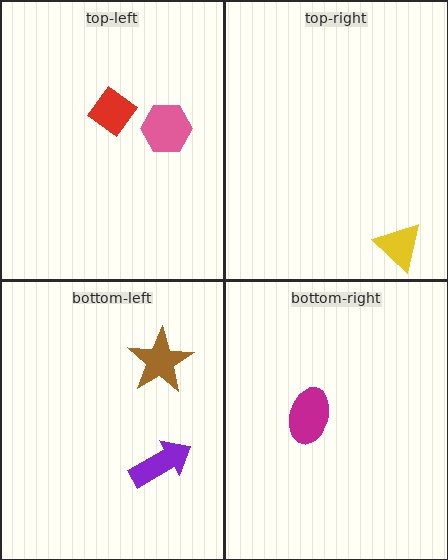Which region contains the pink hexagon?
The top-left region.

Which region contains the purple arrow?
The bottom-left region.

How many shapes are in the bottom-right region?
1.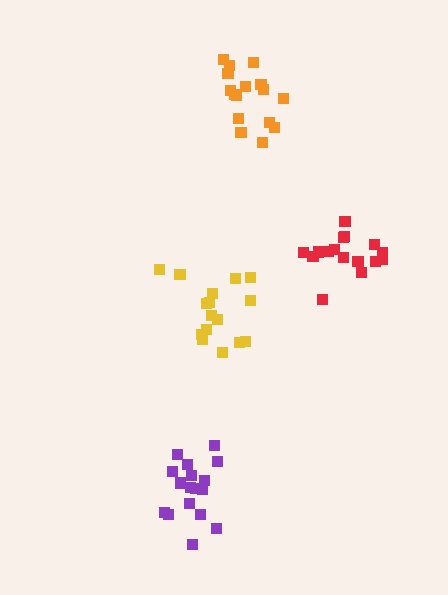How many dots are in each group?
Group 1: 16 dots, Group 2: 17 dots, Group 3: 16 dots, Group 4: 16 dots (65 total).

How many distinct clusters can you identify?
There are 4 distinct clusters.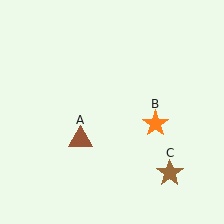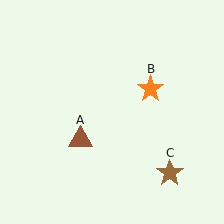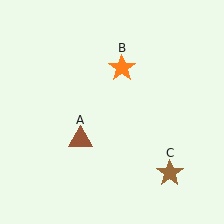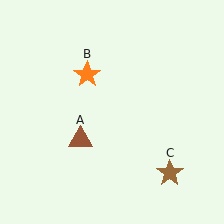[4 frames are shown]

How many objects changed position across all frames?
1 object changed position: orange star (object B).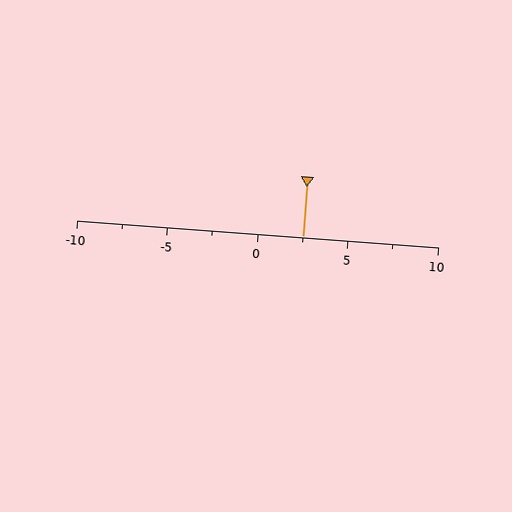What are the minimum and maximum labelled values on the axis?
The axis runs from -10 to 10.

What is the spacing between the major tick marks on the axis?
The major ticks are spaced 5 apart.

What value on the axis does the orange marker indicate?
The marker indicates approximately 2.5.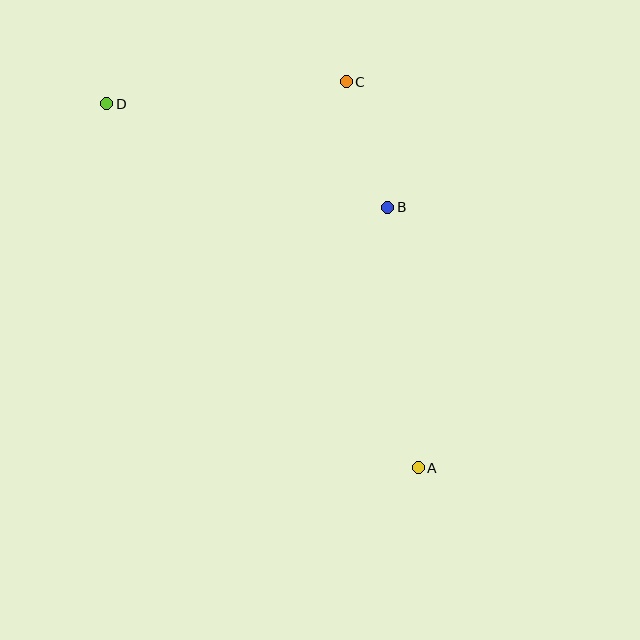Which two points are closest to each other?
Points B and C are closest to each other.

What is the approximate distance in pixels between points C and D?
The distance between C and D is approximately 241 pixels.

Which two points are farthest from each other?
Points A and D are farthest from each other.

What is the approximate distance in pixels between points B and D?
The distance between B and D is approximately 299 pixels.